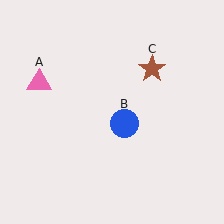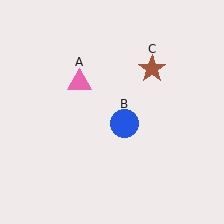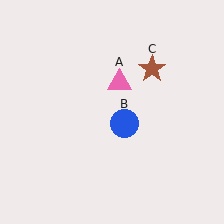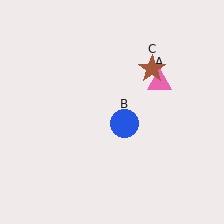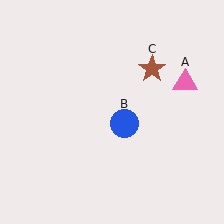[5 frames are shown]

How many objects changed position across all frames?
1 object changed position: pink triangle (object A).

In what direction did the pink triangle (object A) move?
The pink triangle (object A) moved right.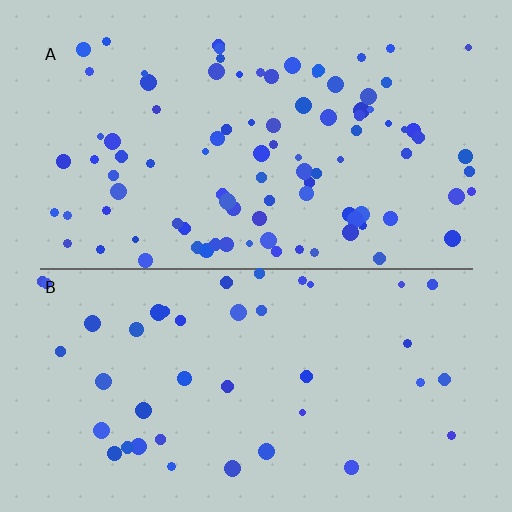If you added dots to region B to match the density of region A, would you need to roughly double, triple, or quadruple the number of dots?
Approximately double.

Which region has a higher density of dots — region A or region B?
A (the top).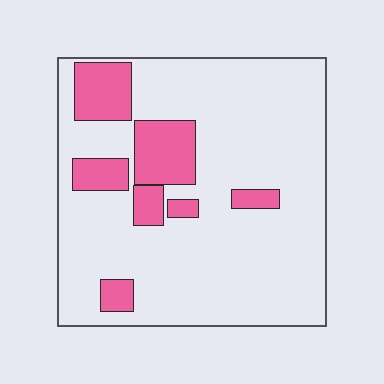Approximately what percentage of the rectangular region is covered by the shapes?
Approximately 20%.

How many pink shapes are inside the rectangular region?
7.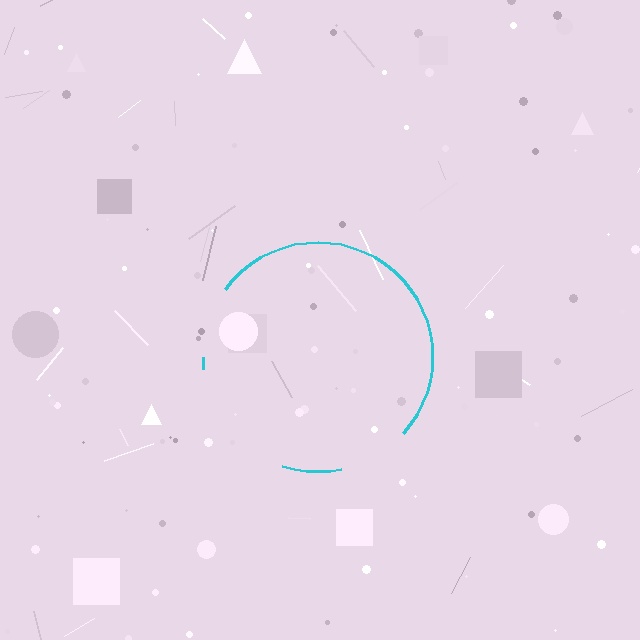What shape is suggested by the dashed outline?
The dashed outline suggests a circle.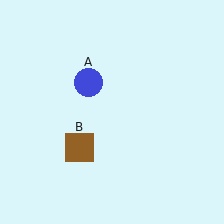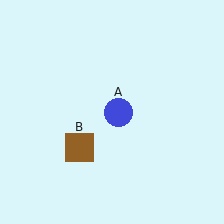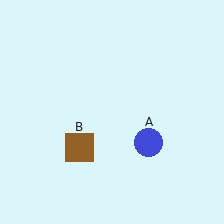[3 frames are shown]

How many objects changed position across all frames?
1 object changed position: blue circle (object A).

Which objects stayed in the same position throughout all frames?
Brown square (object B) remained stationary.